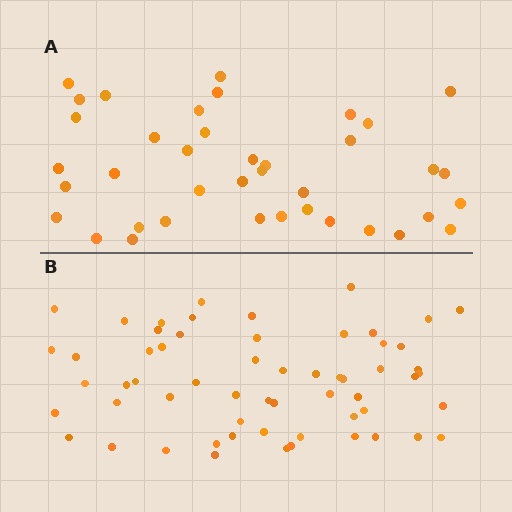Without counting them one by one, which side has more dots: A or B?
Region B (the bottom region) has more dots.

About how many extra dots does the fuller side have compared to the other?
Region B has approximately 20 more dots than region A.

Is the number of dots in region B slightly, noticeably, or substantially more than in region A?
Region B has substantially more. The ratio is roughly 1.5 to 1.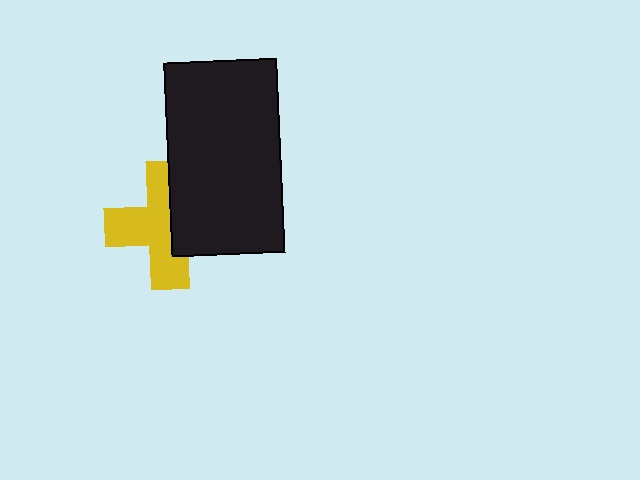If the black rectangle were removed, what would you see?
You would see the complete yellow cross.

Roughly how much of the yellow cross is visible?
About half of it is visible (roughly 60%).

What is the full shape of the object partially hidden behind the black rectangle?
The partially hidden object is a yellow cross.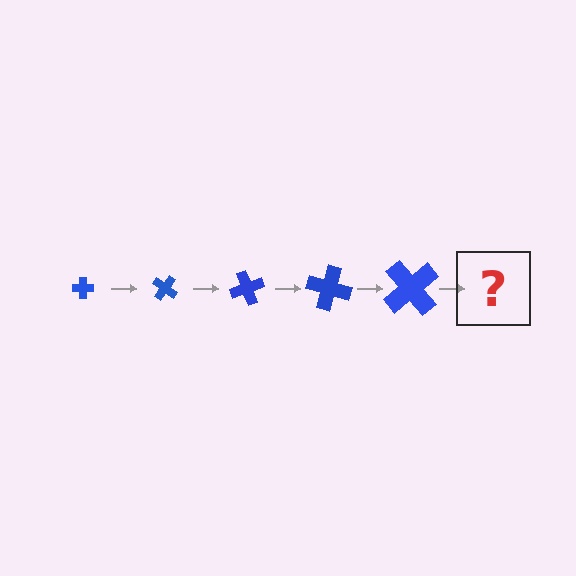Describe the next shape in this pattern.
It should be a cross, larger than the previous one and rotated 175 degrees from the start.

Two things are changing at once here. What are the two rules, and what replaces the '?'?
The two rules are that the cross grows larger each step and it rotates 35 degrees each step. The '?' should be a cross, larger than the previous one and rotated 175 degrees from the start.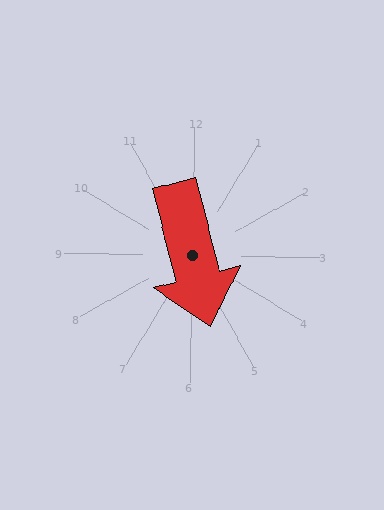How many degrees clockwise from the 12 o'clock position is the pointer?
Approximately 165 degrees.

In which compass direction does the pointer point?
South.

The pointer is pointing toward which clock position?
Roughly 5 o'clock.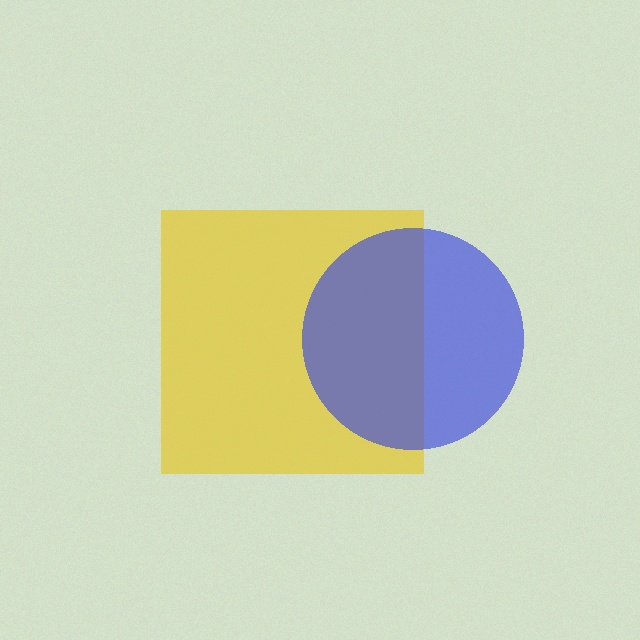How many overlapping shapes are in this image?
There are 2 overlapping shapes in the image.